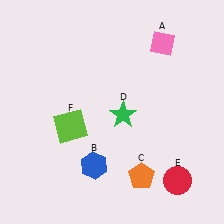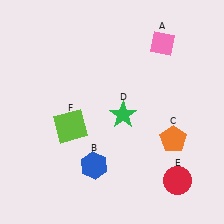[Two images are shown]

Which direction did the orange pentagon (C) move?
The orange pentagon (C) moved up.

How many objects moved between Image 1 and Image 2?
1 object moved between the two images.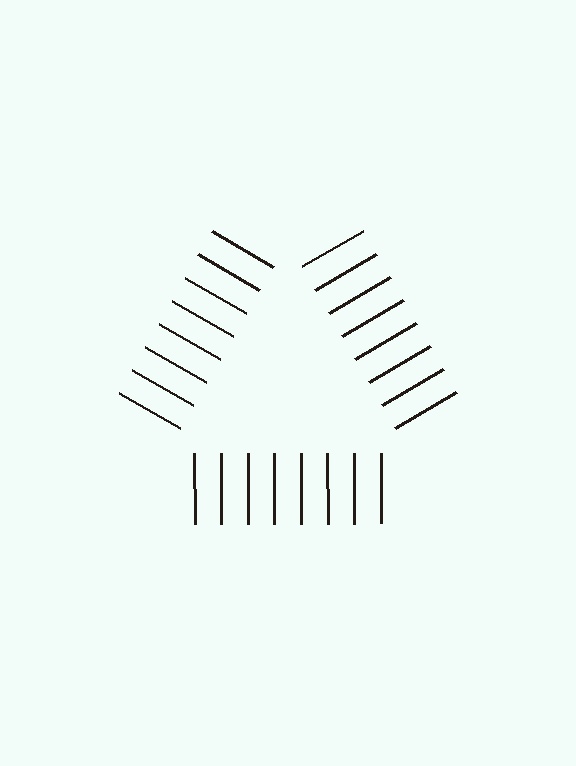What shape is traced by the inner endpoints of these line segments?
An illusory triangle — the line segments terminate on its edges but no continuous stroke is drawn.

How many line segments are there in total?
24 — 8 along each of the 3 edges.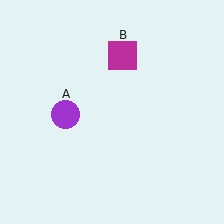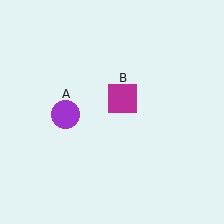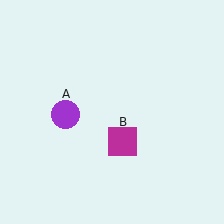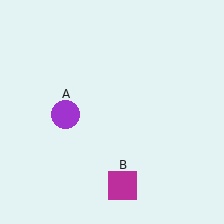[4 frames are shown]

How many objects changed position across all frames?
1 object changed position: magenta square (object B).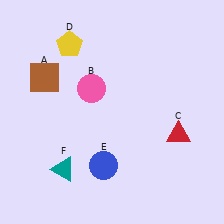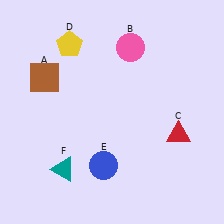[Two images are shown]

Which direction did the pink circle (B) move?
The pink circle (B) moved up.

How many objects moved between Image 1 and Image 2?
1 object moved between the two images.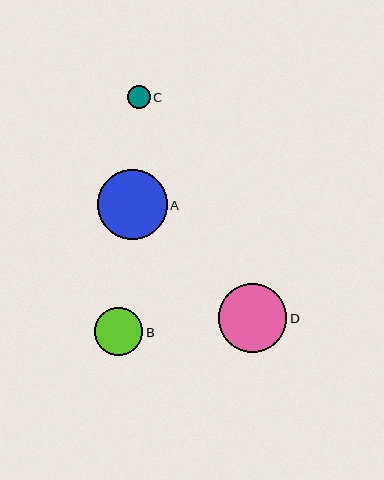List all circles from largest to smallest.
From largest to smallest: A, D, B, C.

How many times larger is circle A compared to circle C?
Circle A is approximately 3.0 times the size of circle C.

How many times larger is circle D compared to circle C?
Circle D is approximately 2.9 times the size of circle C.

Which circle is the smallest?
Circle C is the smallest with a size of approximately 23 pixels.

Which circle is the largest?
Circle A is the largest with a size of approximately 70 pixels.